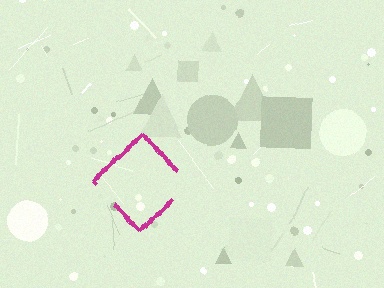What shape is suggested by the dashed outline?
The dashed outline suggests a diamond.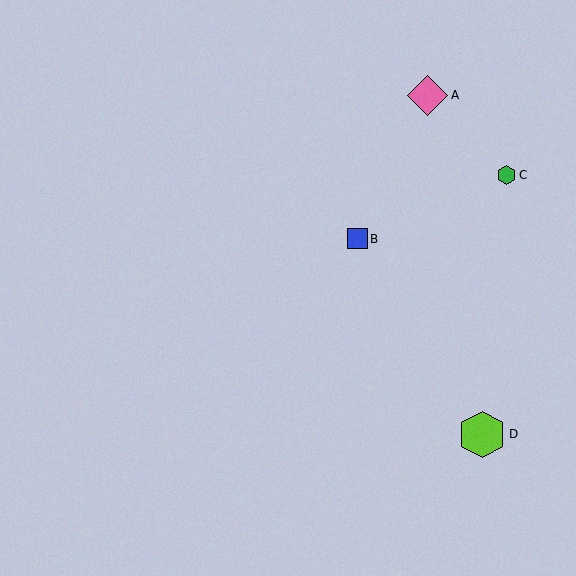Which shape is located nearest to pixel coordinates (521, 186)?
The green hexagon (labeled C) at (506, 175) is nearest to that location.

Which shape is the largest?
The lime hexagon (labeled D) is the largest.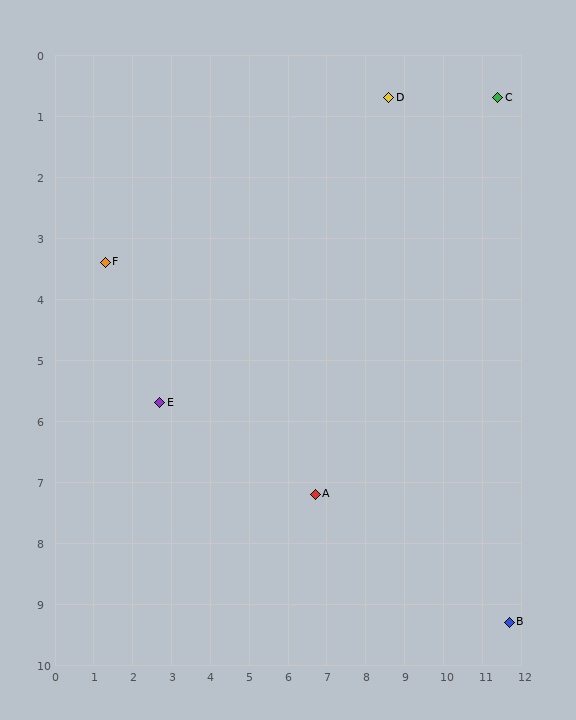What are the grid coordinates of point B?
Point B is at approximately (11.7, 9.3).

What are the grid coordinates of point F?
Point F is at approximately (1.3, 3.4).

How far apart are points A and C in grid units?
Points A and C are about 8.0 grid units apart.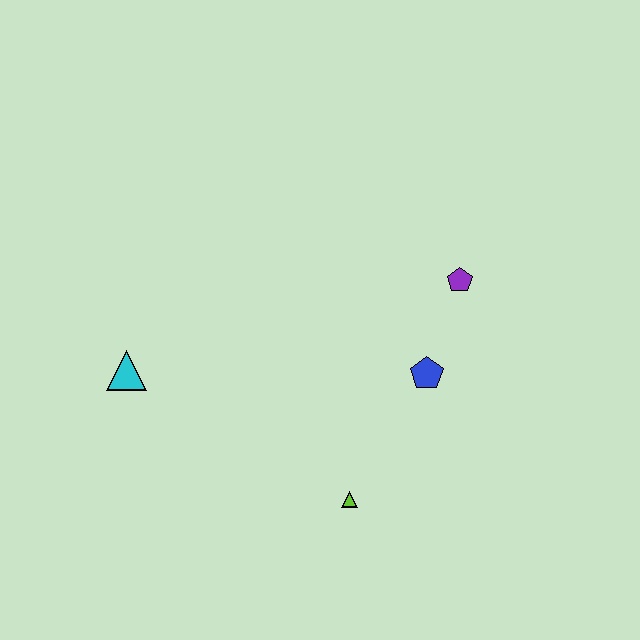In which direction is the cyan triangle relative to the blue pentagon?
The cyan triangle is to the left of the blue pentagon.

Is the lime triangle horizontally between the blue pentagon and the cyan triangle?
Yes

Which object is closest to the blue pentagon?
The purple pentagon is closest to the blue pentagon.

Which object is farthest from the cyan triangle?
The purple pentagon is farthest from the cyan triangle.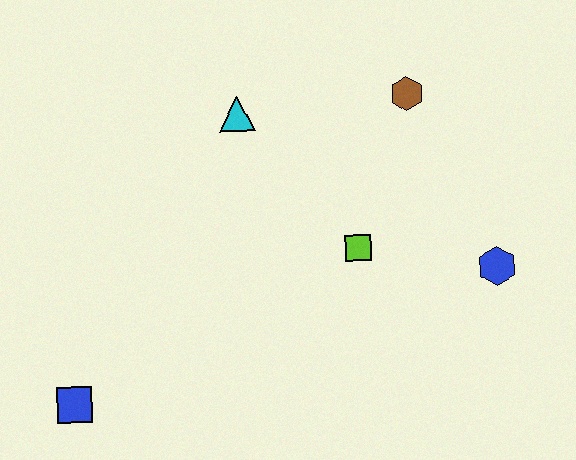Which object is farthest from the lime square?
The blue square is farthest from the lime square.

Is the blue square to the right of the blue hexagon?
No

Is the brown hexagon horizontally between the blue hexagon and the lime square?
Yes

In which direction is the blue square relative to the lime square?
The blue square is to the left of the lime square.